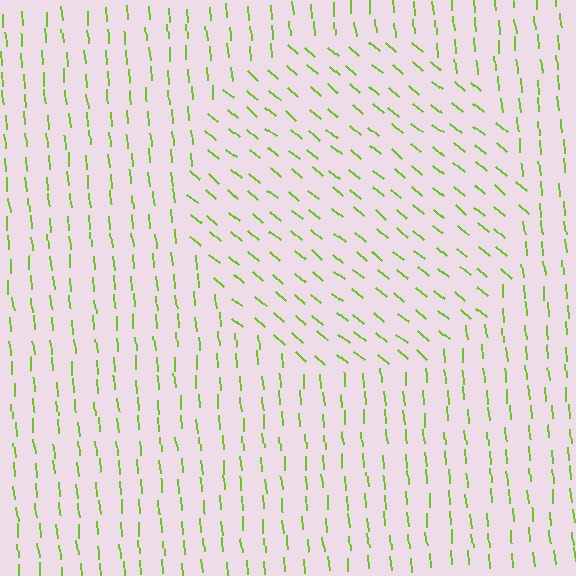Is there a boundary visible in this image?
Yes, there is a texture boundary formed by a change in line orientation.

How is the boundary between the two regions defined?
The boundary is defined purely by a change in line orientation (approximately 45 degrees difference). All lines are the same color and thickness.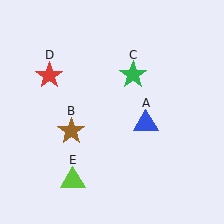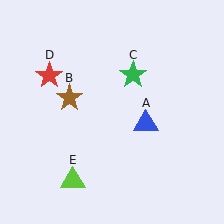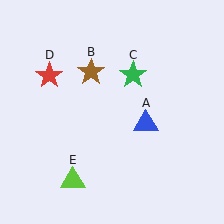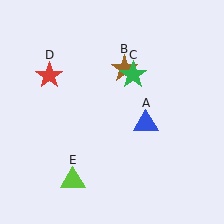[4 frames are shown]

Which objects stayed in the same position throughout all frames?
Blue triangle (object A) and green star (object C) and red star (object D) and lime triangle (object E) remained stationary.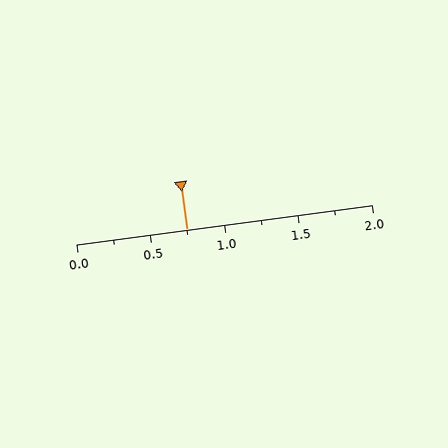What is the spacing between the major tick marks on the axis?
The major ticks are spaced 0.5 apart.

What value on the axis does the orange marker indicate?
The marker indicates approximately 0.75.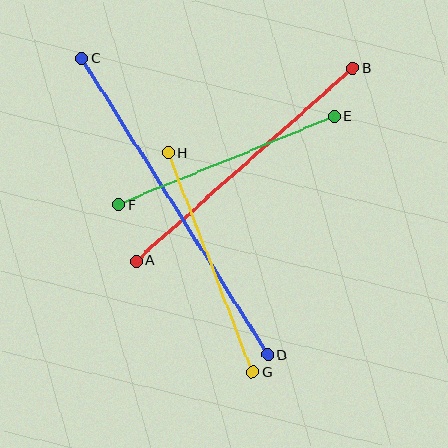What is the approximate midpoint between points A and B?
The midpoint is at approximately (244, 165) pixels.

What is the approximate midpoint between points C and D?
The midpoint is at approximately (175, 207) pixels.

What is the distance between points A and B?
The distance is approximately 290 pixels.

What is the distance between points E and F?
The distance is approximately 233 pixels.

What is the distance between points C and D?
The distance is approximately 350 pixels.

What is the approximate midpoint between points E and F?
The midpoint is at approximately (226, 160) pixels.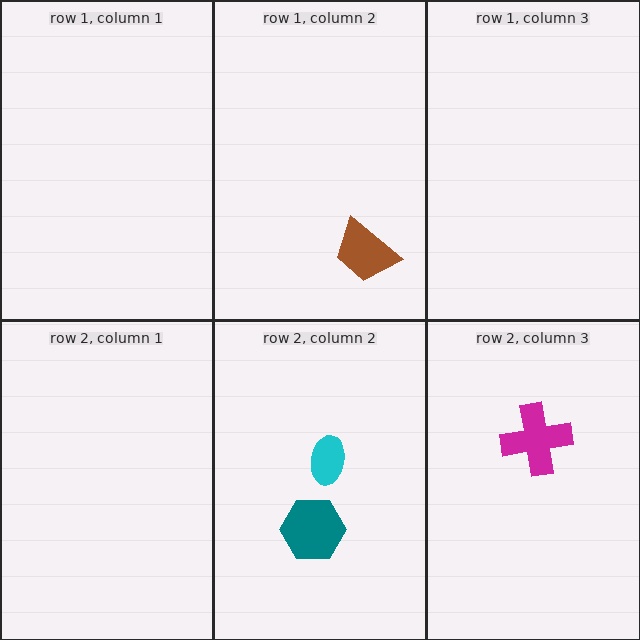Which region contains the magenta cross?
The row 2, column 3 region.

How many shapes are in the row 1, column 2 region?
1.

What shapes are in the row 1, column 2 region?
The brown trapezoid.